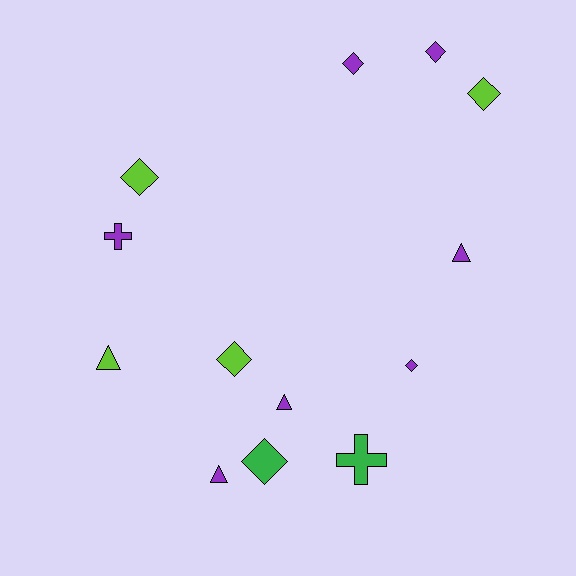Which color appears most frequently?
Purple, with 7 objects.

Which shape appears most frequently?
Diamond, with 7 objects.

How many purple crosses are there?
There is 1 purple cross.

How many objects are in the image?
There are 13 objects.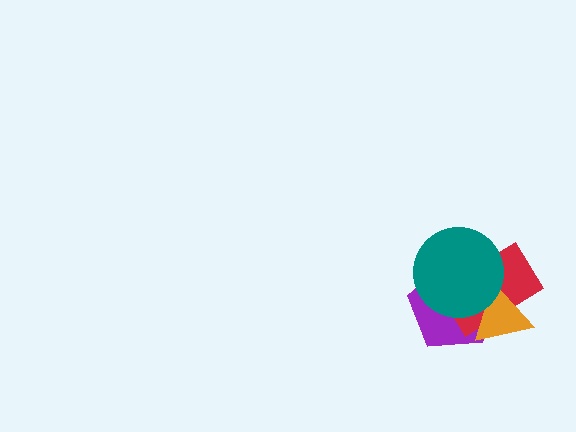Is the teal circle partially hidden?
No, no other shape covers it.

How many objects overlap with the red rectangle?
3 objects overlap with the red rectangle.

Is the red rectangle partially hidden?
Yes, it is partially covered by another shape.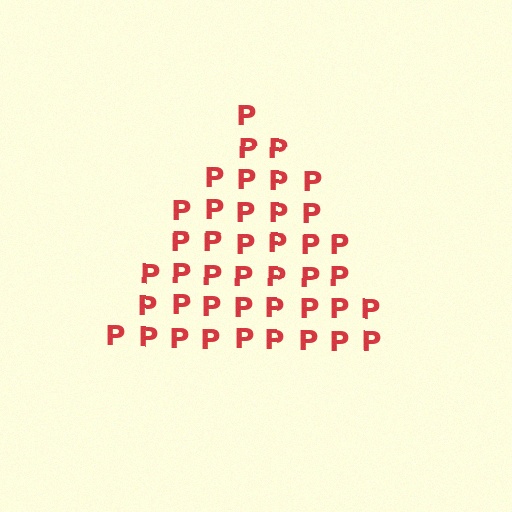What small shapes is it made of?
It is made of small letter P's.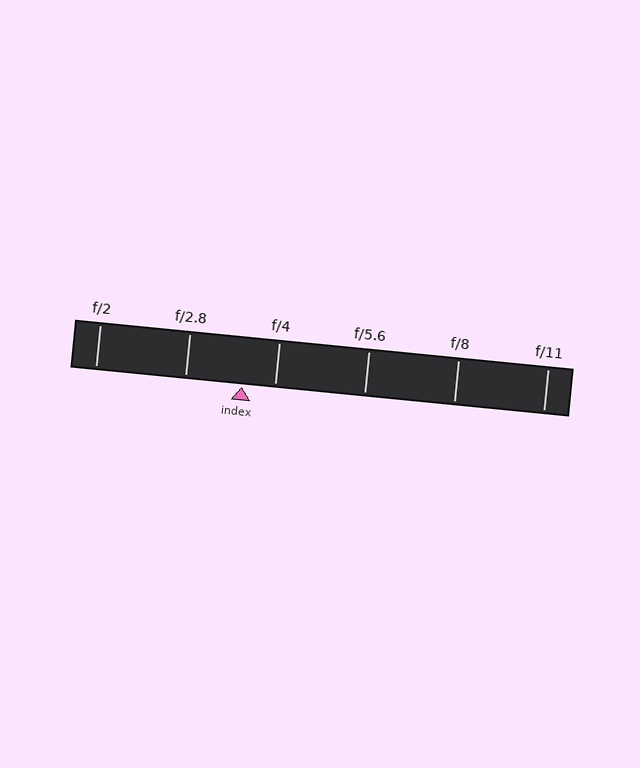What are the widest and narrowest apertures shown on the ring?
The widest aperture shown is f/2 and the narrowest is f/11.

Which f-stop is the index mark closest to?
The index mark is closest to f/4.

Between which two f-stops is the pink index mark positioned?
The index mark is between f/2.8 and f/4.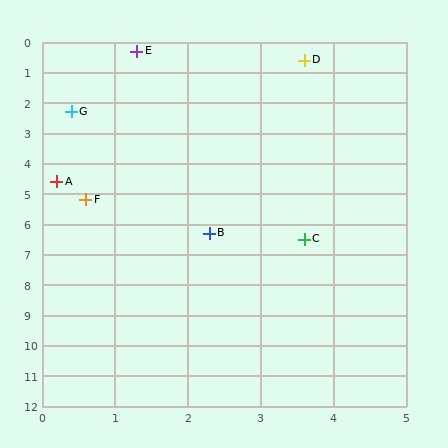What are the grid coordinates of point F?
Point F is at approximately (0.6, 5.2).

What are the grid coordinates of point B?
Point B is at approximately (2.3, 6.3).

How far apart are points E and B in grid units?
Points E and B are about 6.1 grid units apart.